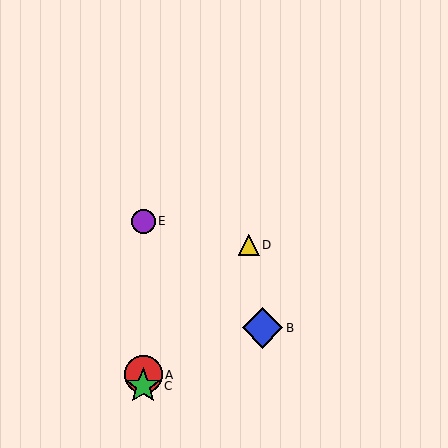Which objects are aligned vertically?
Objects A, C, E are aligned vertically.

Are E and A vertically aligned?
Yes, both are at x≈143.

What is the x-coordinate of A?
Object A is at x≈143.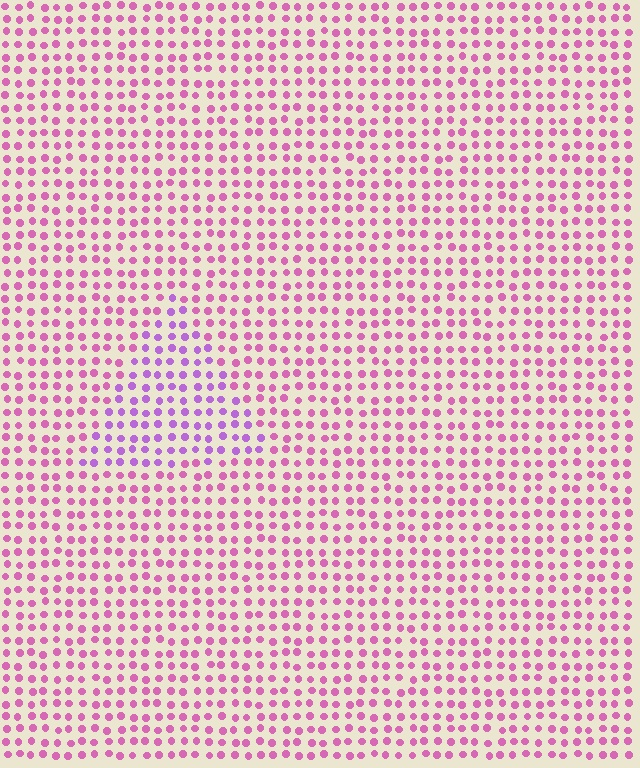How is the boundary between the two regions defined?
The boundary is defined purely by a slight shift in hue (about 34 degrees). Spacing, size, and orientation are identical on both sides.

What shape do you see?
I see a triangle.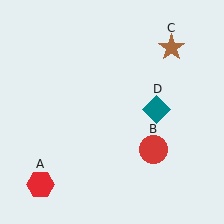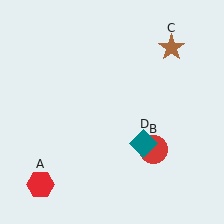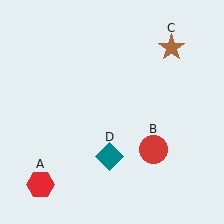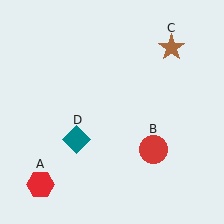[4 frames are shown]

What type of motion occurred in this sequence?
The teal diamond (object D) rotated clockwise around the center of the scene.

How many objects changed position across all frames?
1 object changed position: teal diamond (object D).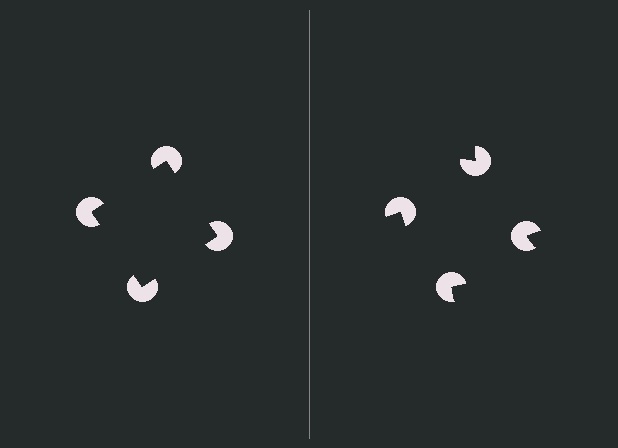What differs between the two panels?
The pac-man discs are positioned identically on both sides; only the wedge orientations differ. On the left they align to a square; on the right they are misaligned.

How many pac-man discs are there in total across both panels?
8 — 4 on each side.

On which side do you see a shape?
An illusory square appears on the left side. On the right side the wedge cuts are rotated, so no coherent shape forms.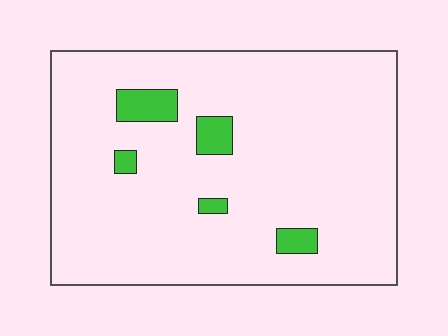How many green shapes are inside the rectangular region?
5.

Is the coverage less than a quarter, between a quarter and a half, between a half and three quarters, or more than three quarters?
Less than a quarter.